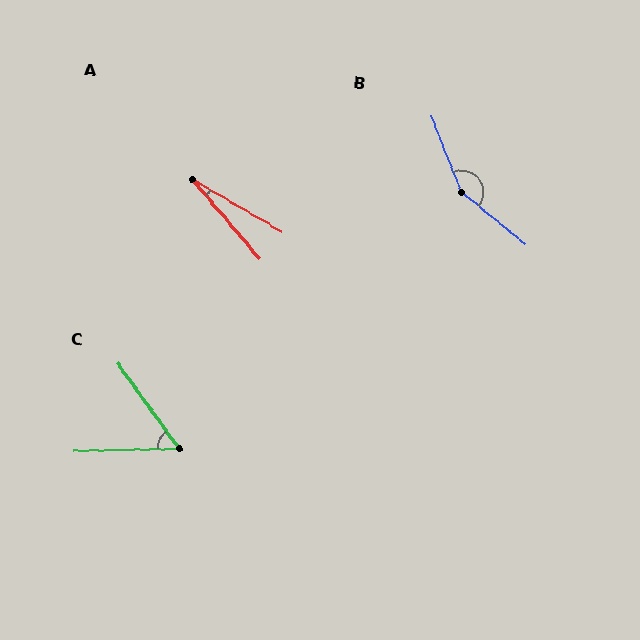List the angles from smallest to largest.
A (20°), C (56°), B (151°).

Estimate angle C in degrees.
Approximately 56 degrees.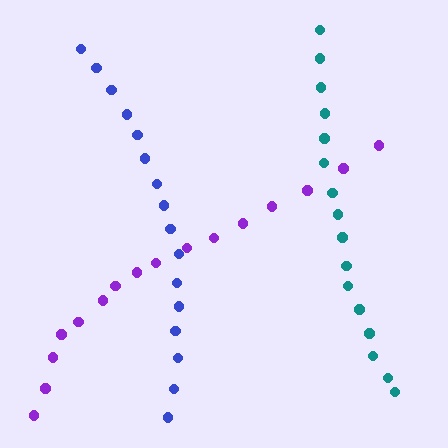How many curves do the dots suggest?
There are 3 distinct paths.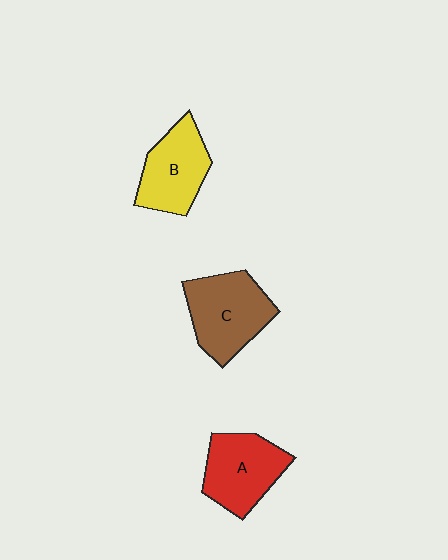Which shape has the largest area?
Shape C (brown).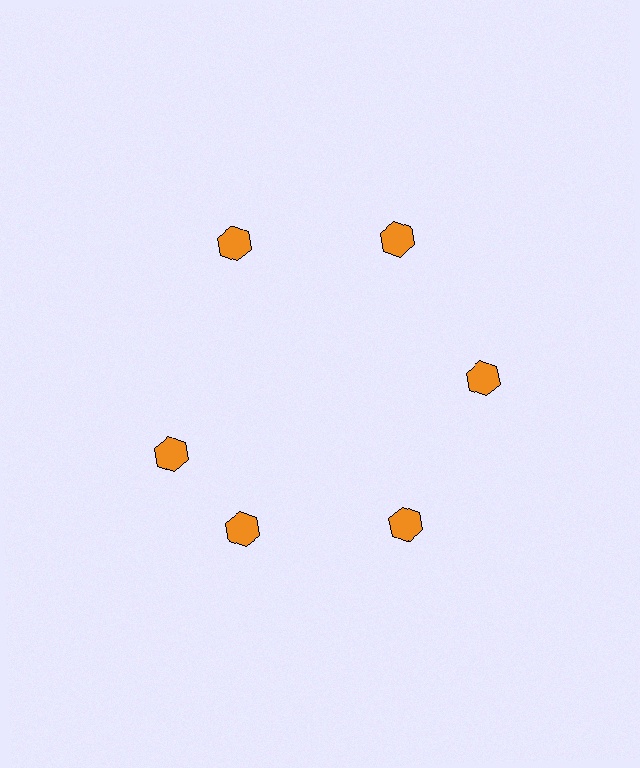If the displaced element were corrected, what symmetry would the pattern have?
It would have 6-fold rotational symmetry — the pattern would map onto itself every 60 degrees.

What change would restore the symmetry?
The symmetry would be restored by rotating it back into even spacing with its neighbors so that all 6 hexagons sit at equal angles and equal distance from the center.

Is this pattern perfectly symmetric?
No. The 6 orange hexagons are arranged in a ring, but one element near the 9 o'clock position is rotated out of alignment along the ring, breaking the 6-fold rotational symmetry.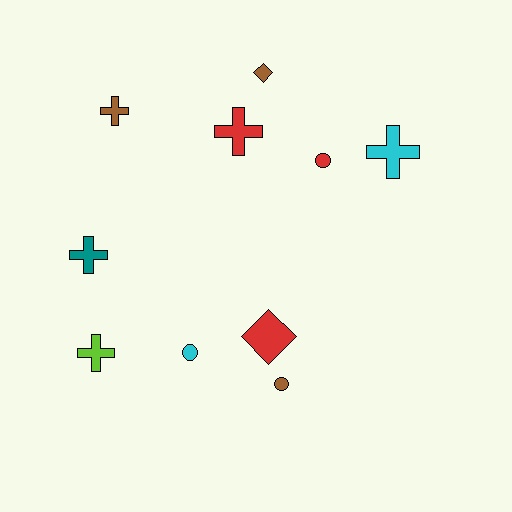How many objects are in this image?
There are 10 objects.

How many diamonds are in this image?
There are 2 diamonds.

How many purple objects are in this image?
There are no purple objects.